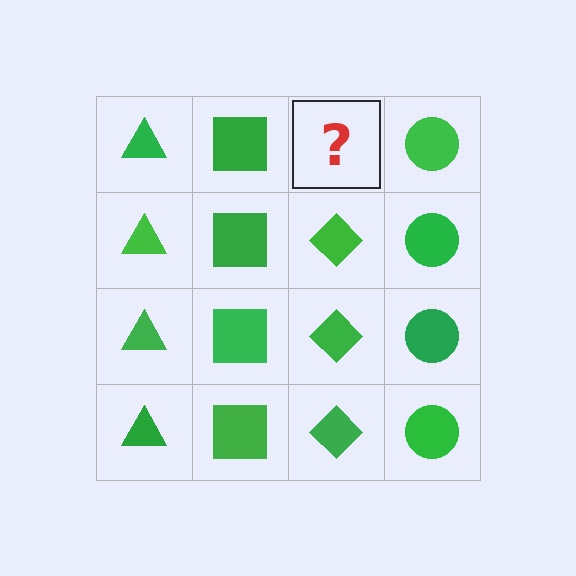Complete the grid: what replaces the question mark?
The question mark should be replaced with a green diamond.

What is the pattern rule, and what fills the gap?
The rule is that each column has a consistent shape. The gap should be filled with a green diamond.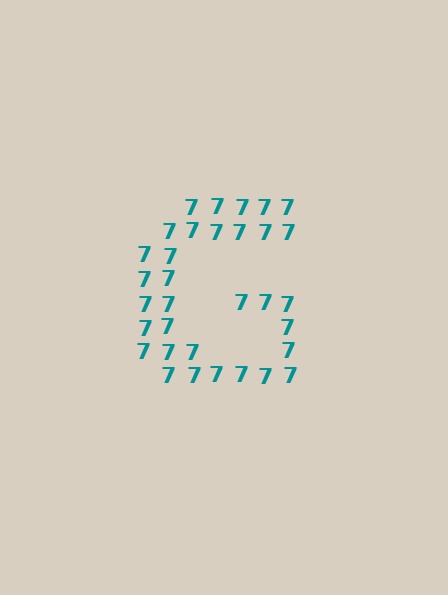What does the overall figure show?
The overall figure shows the letter G.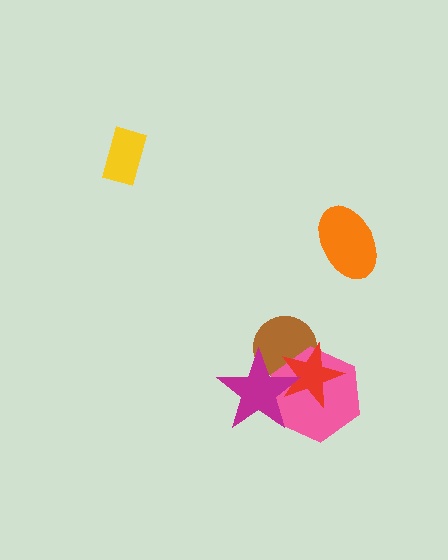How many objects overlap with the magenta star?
3 objects overlap with the magenta star.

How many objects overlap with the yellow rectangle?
0 objects overlap with the yellow rectangle.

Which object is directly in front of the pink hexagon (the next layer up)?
The red star is directly in front of the pink hexagon.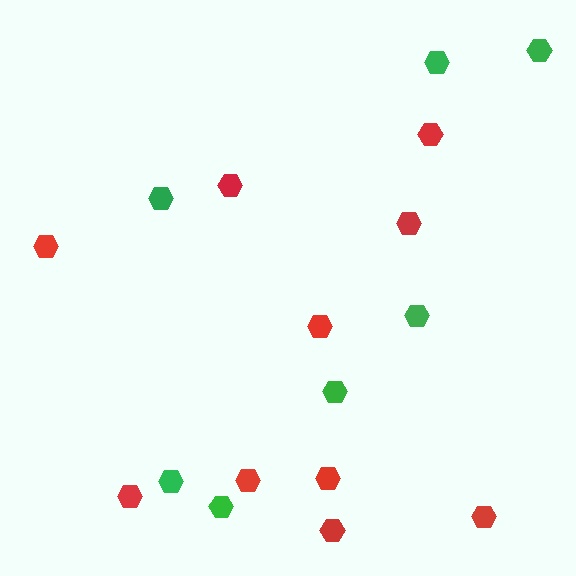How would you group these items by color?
There are 2 groups: one group of green hexagons (7) and one group of red hexagons (10).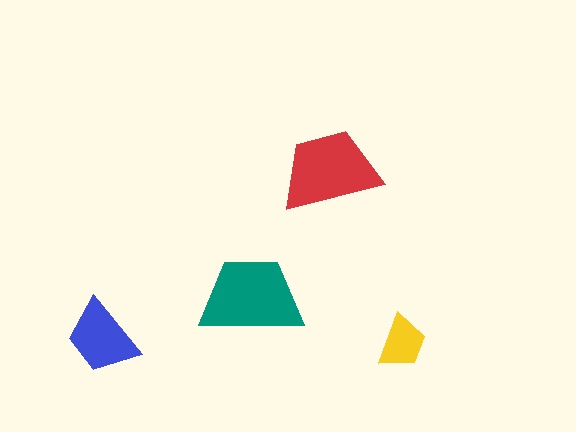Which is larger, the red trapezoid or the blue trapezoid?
The red one.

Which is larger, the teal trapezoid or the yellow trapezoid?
The teal one.